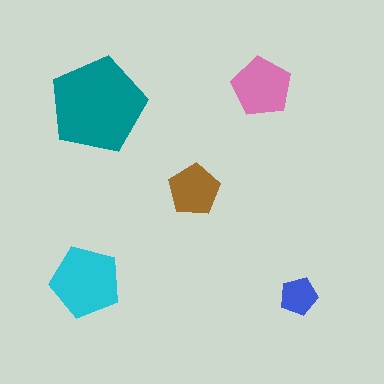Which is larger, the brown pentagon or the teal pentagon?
The teal one.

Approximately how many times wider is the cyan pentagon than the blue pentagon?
About 2 times wider.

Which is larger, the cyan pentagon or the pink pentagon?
The cyan one.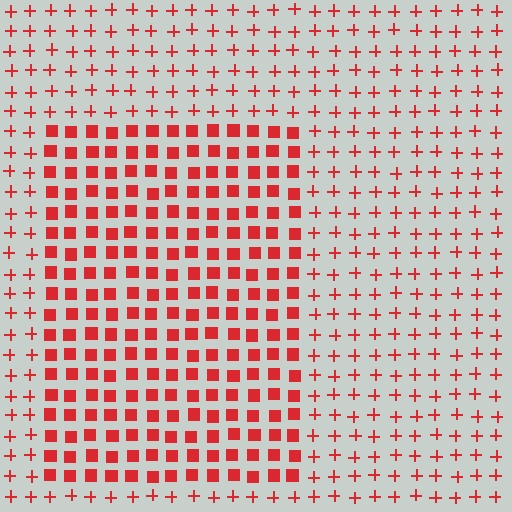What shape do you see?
I see a rectangle.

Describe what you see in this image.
The image is filled with small red elements arranged in a uniform grid. A rectangle-shaped region contains squares, while the surrounding area contains plus signs. The boundary is defined purely by the change in element shape.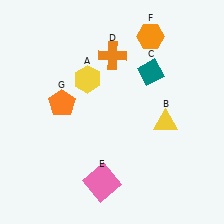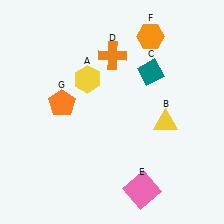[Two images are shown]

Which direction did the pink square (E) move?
The pink square (E) moved right.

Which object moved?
The pink square (E) moved right.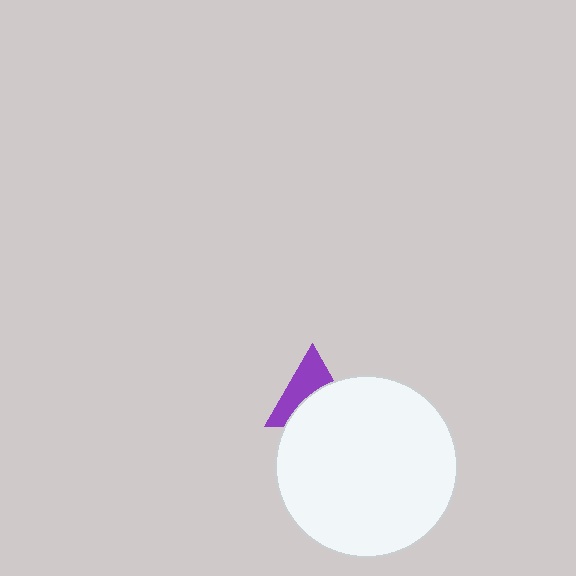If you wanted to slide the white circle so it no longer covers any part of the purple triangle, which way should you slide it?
Slide it down — that is the most direct way to separate the two shapes.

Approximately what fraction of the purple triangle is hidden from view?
Roughly 51% of the purple triangle is hidden behind the white circle.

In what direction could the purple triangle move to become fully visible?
The purple triangle could move up. That would shift it out from behind the white circle entirely.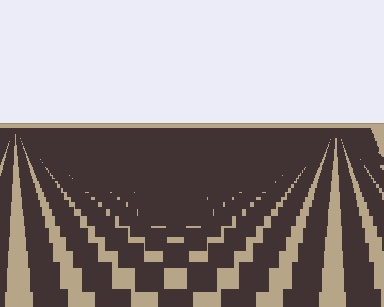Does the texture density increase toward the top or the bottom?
Density increases toward the top.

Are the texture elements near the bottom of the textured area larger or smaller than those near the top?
Larger. Near the bottom, elements are closer to the viewer and appear at a bigger on-screen size.